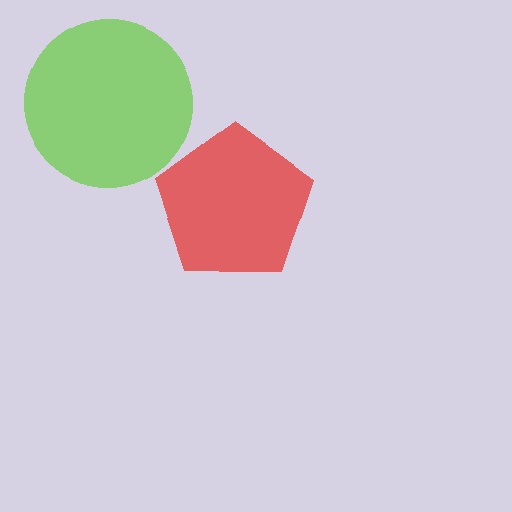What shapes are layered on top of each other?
The layered shapes are: a red pentagon, a lime circle.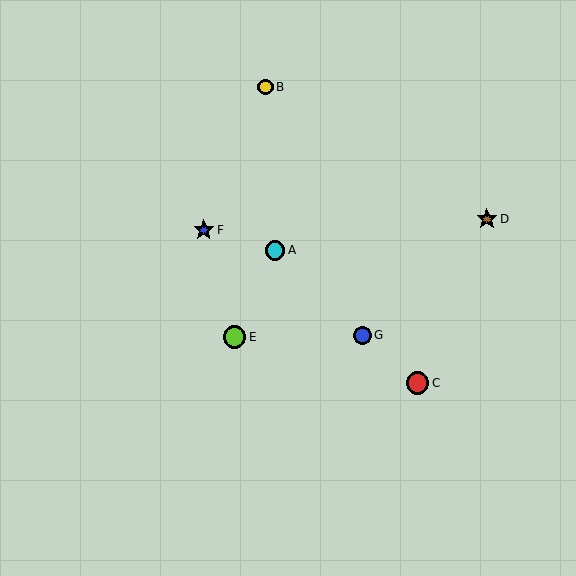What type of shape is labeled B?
Shape B is a yellow circle.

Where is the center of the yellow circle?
The center of the yellow circle is at (266, 87).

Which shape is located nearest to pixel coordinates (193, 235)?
The blue star (labeled F) at (204, 230) is nearest to that location.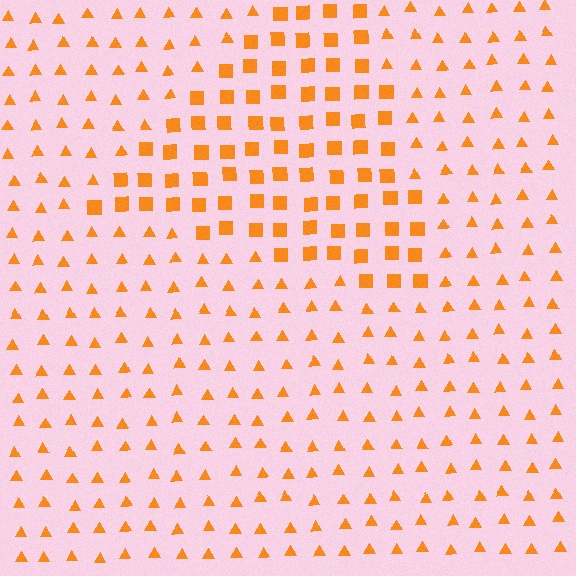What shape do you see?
I see a triangle.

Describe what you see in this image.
The image is filled with small orange elements arranged in a uniform grid. A triangle-shaped region contains squares, while the surrounding area contains triangles. The boundary is defined purely by the change in element shape.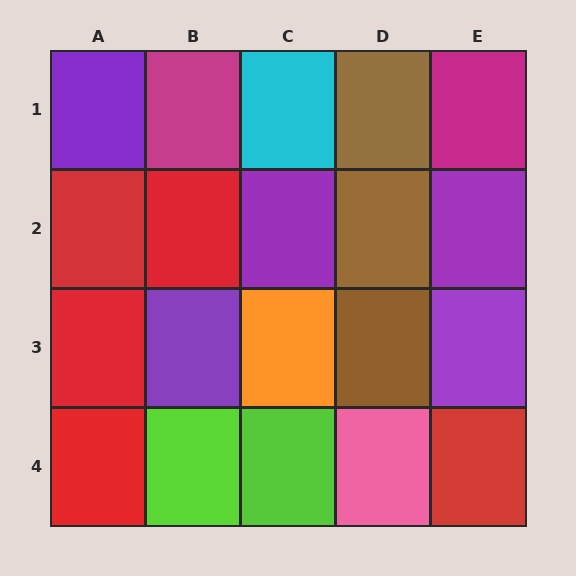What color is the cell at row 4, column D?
Pink.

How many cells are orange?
1 cell is orange.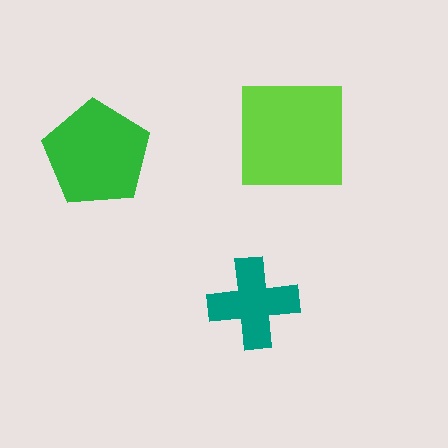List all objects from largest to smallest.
The lime square, the green pentagon, the teal cross.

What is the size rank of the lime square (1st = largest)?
1st.